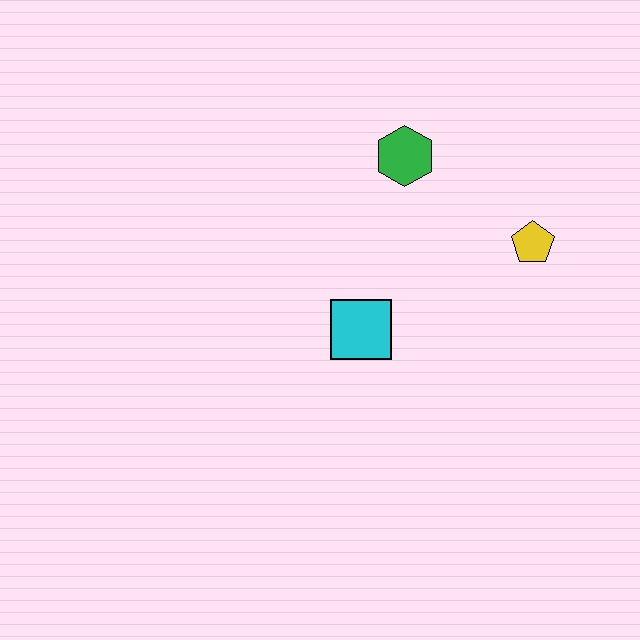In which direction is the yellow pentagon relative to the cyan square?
The yellow pentagon is to the right of the cyan square.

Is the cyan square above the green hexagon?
No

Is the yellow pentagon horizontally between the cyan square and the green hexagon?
No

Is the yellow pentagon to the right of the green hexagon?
Yes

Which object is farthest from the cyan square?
The yellow pentagon is farthest from the cyan square.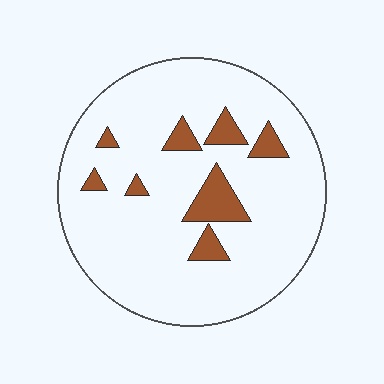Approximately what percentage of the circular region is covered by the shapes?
Approximately 10%.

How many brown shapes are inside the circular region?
8.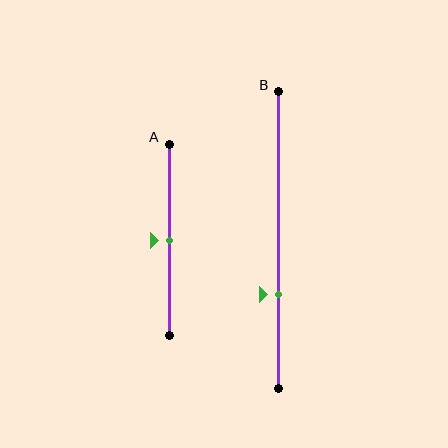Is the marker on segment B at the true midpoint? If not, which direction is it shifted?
No, the marker on segment B is shifted downward by about 19% of the segment length.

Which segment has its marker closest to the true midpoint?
Segment A has its marker closest to the true midpoint.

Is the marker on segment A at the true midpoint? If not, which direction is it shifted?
Yes, the marker on segment A is at the true midpoint.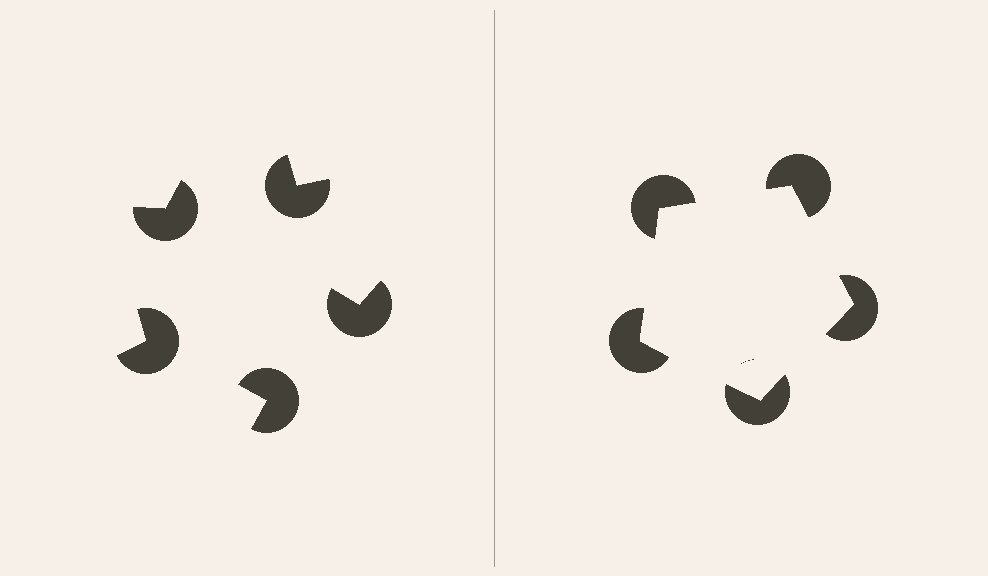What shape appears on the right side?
An illusory pentagon.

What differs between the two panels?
The pac-man discs are positioned identically on both sides; only the wedge orientations differ. On the right they align to a pentagon; on the left they are misaligned.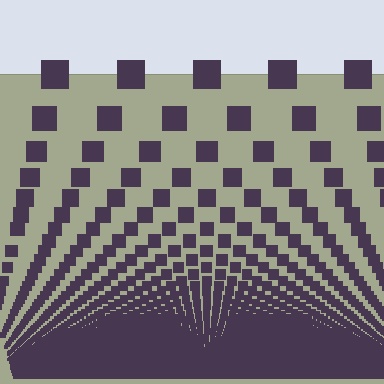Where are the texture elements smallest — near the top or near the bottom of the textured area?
Near the bottom.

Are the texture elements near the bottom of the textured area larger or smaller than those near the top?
Smaller. The gradient is inverted — elements near the bottom are smaller and denser.